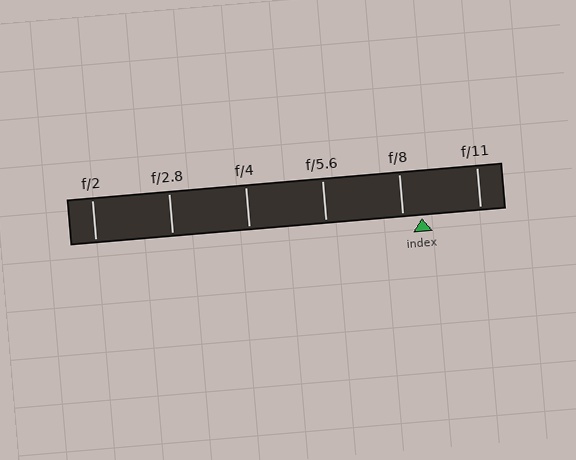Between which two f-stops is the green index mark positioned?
The index mark is between f/8 and f/11.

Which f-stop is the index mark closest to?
The index mark is closest to f/8.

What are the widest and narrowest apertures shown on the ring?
The widest aperture shown is f/2 and the narrowest is f/11.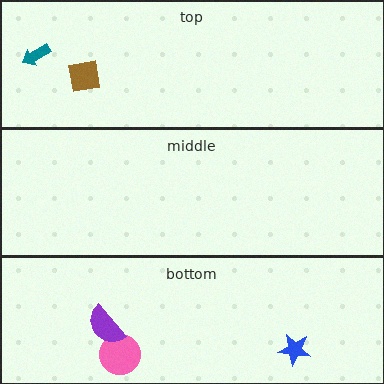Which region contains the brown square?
The top region.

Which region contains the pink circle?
The bottom region.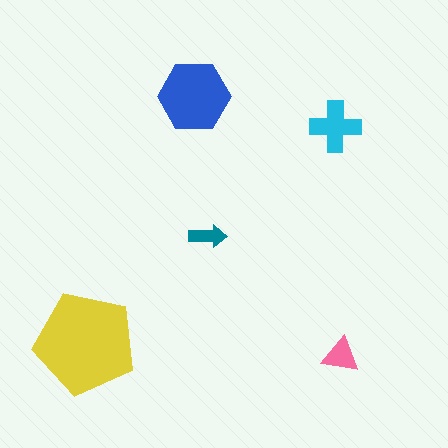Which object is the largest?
The yellow pentagon.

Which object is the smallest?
The teal arrow.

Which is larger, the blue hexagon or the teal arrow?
The blue hexagon.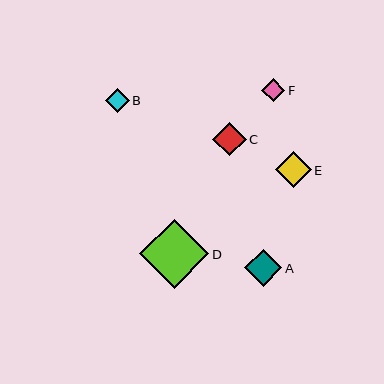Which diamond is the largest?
Diamond D is the largest with a size of approximately 69 pixels.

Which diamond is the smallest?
Diamond F is the smallest with a size of approximately 23 pixels.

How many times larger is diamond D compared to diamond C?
Diamond D is approximately 2.1 times the size of diamond C.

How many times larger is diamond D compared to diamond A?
Diamond D is approximately 1.9 times the size of diamond A.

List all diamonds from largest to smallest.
From largest to smallest: D, A, E, C, B, F.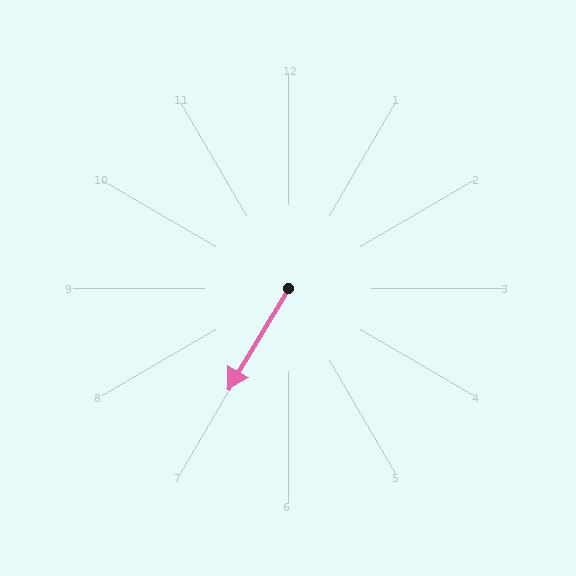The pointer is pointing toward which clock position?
Roughly 7 o'clock.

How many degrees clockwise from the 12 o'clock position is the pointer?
Approximately 211 degrees.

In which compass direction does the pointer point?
Southwest.